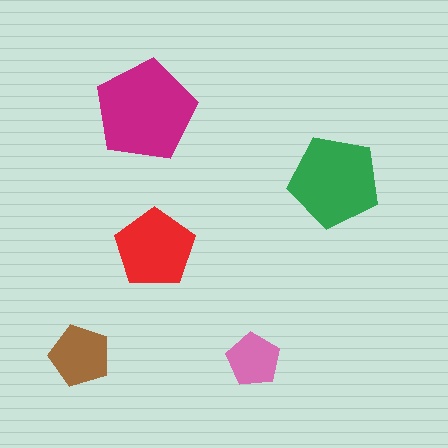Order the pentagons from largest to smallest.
the magenta one, the green one, the red one, the brown one, the pink one.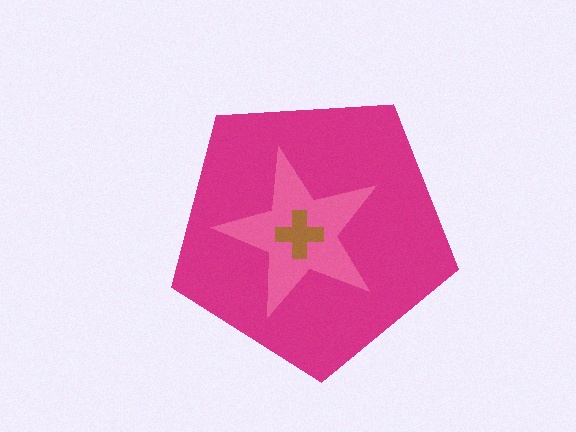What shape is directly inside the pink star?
The brown cross.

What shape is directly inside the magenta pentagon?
The pink star.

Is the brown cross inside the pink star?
Yes.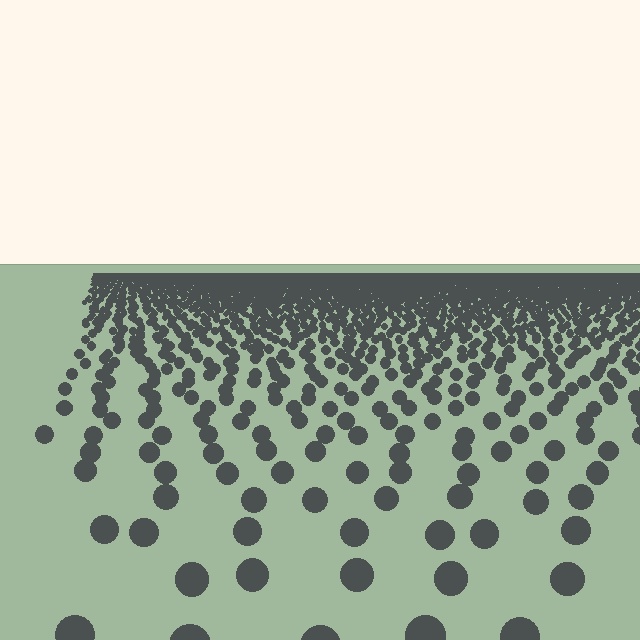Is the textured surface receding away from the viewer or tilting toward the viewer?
The surface is receding away from the viewer. Texture elements get smaller and denser toward the top.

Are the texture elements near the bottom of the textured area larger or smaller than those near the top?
Larger. Near the bottom, elements are closer to the viewer and appear at a bigger on-screen size.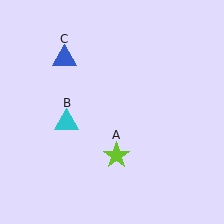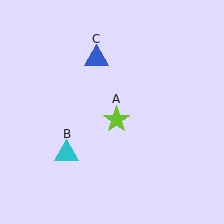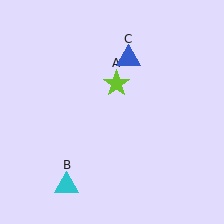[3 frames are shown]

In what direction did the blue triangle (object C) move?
The blue triangle (object C) moved right.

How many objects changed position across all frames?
3 objects changed position: lime star (object A), cyan triangle (object B), blue triangle (object C).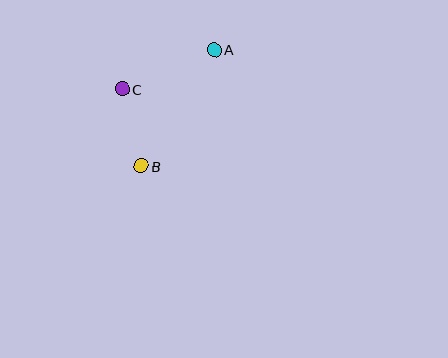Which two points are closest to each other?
Points B and C are closest to each other.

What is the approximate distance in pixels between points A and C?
The distance between A and C is approximately 100 pixels.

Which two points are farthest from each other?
Points A and B are farthest from each other.